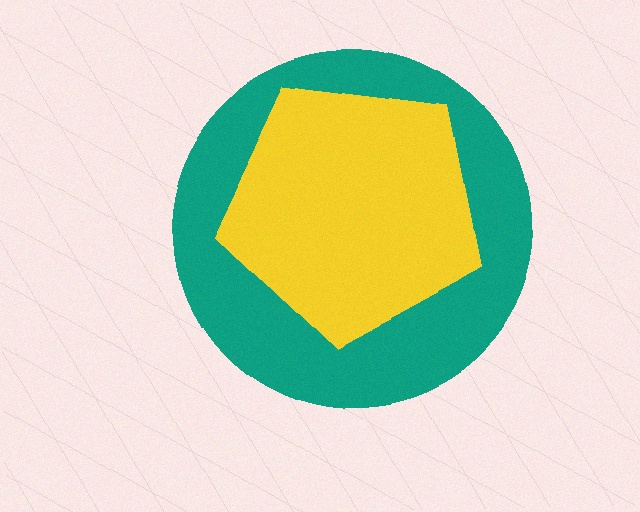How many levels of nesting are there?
2.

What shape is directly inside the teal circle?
The yellow pentagon.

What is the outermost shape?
The teal circle.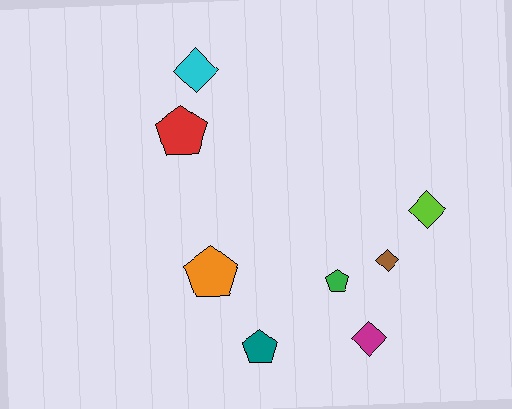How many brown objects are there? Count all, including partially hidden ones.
There is 1 brown object.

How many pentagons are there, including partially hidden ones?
There are 4 pentagons.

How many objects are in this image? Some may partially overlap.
There are 8 objects.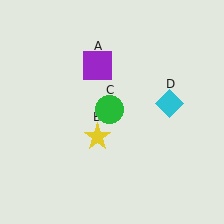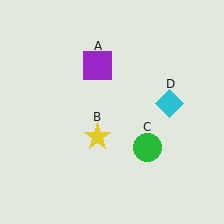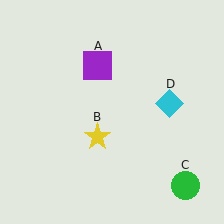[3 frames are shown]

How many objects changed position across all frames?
1 object changed position: green circle (object C).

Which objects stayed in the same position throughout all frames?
Purple square (object A) and yellow star (object B) and cyan diamond (object D) remained stationary.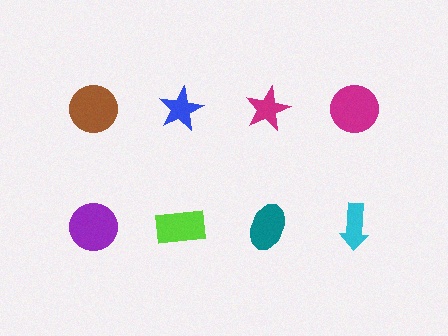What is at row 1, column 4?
A magenta circle.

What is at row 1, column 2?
A blue star.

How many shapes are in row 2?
4 shapes.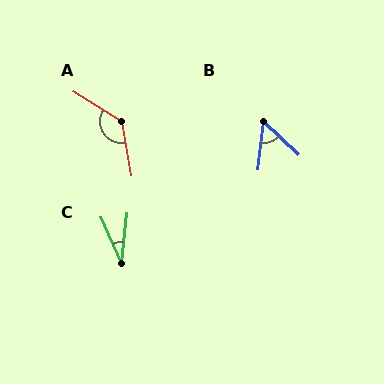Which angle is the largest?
A, at approximately 132 degrees.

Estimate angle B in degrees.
Approximately 54 degrees.